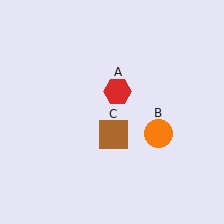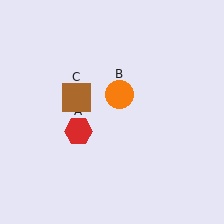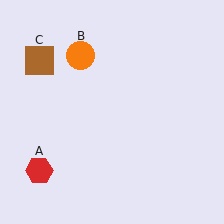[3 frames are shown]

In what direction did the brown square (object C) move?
The brown square (object C) moved up and to the left.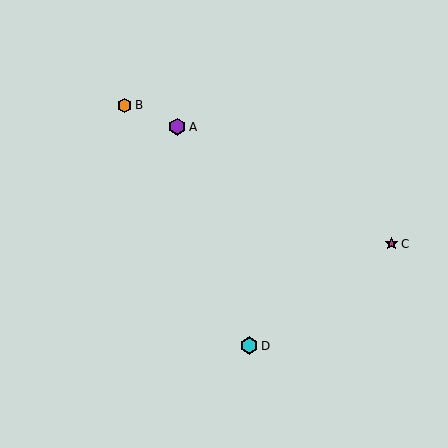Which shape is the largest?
The cyan hexagon (labeled D) is the largest.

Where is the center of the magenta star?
The center of the magenta star is at (391, 244).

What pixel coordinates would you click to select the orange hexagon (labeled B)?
Click at (124, 105) to select the orange hexagon B.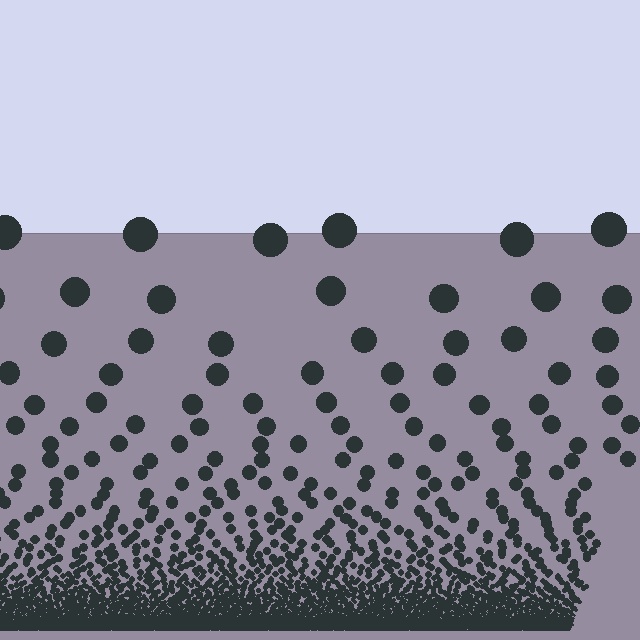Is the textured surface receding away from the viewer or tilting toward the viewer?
The surface appears to tilt toward the viewer. Texture elements get larger and sparser toward the top.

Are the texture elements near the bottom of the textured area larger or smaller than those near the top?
Smaller. The gradient is inverted — elements near the bottom are smaller and denser.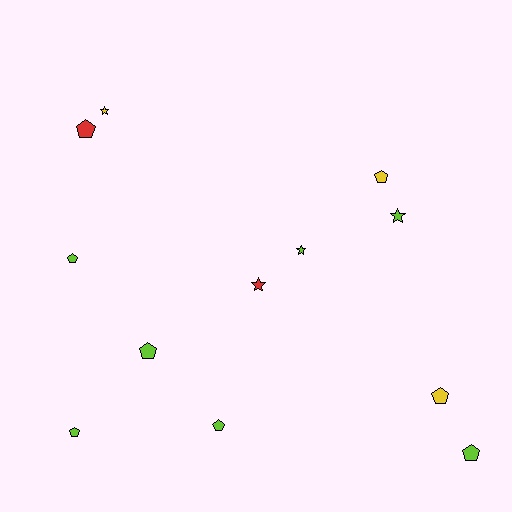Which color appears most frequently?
Lime, with 7 objects.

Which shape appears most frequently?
Pentagon, with 8 objects.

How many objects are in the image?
There are 12 objects.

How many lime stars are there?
There are 2 lime stars.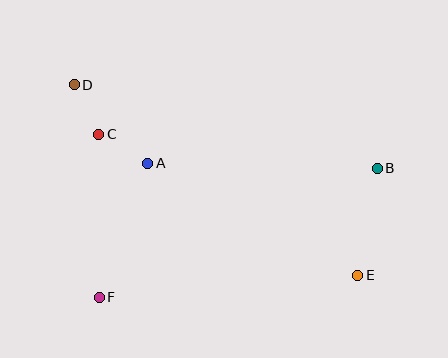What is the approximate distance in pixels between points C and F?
The distance between C and F is approximately 163 pixels.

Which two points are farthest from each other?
Points D and E are farthest from each other.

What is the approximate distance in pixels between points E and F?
The distance between E and F is approximately 259 pixels.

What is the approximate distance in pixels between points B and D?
The distance between B and D is approximately 315 pixels.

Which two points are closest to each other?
Points C and D are closest to each other.